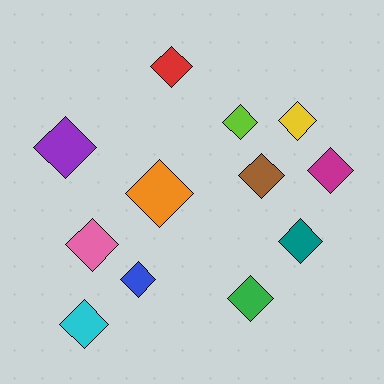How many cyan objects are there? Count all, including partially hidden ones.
There is 1 cyan object.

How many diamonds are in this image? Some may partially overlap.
There are 12 diamonds.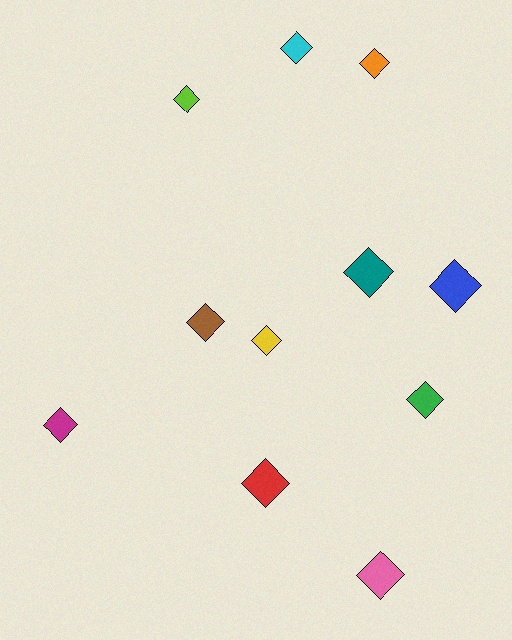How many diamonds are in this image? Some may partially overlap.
There are 11 diamonds.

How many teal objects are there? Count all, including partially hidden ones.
There is 1 teal object.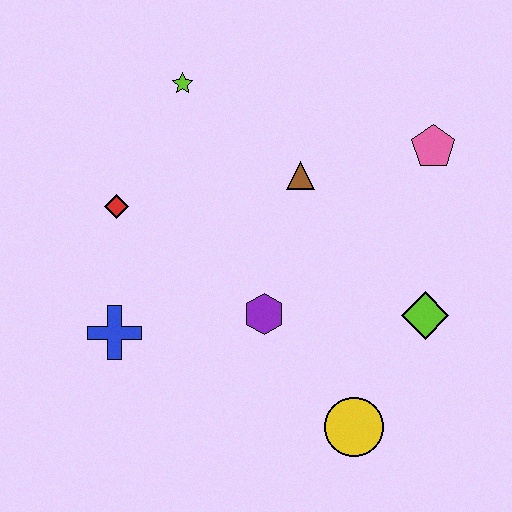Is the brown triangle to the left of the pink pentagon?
Yes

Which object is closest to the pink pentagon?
The brown triangle is closest to the pink pentagon.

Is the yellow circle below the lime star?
Yes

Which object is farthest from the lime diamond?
The lime star is farthest from the lime diamond.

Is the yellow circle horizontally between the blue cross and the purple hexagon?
No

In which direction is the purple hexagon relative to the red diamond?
The purple hexagon is to the right of the red diamond.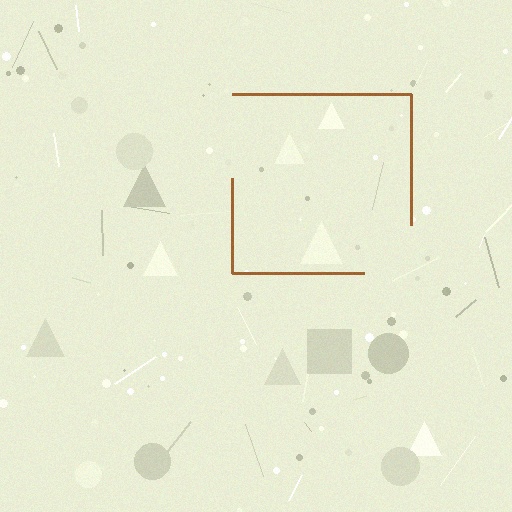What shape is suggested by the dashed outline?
The dashed outline suggests a square.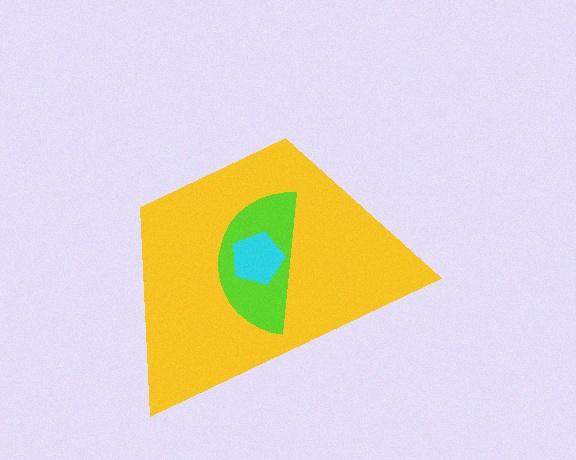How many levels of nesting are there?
3.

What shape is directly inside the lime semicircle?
The cyan pentagon.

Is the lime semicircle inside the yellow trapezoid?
Yes.